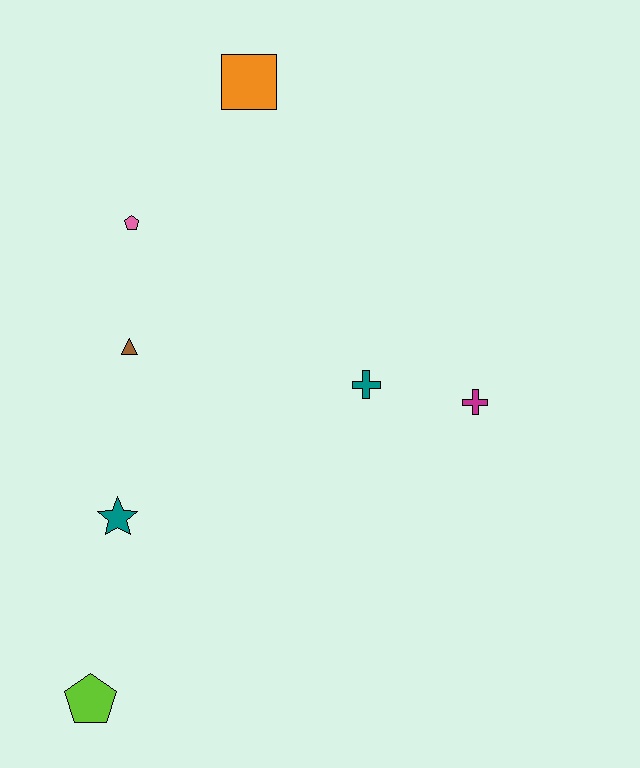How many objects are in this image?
There are 7 objects.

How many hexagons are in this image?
There are no hexagons.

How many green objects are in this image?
There are no green objects.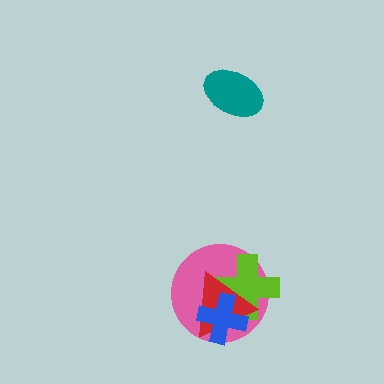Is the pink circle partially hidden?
Yes, it is partially covered by another shape.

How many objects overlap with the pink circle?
3 objects overlap with the pink circle.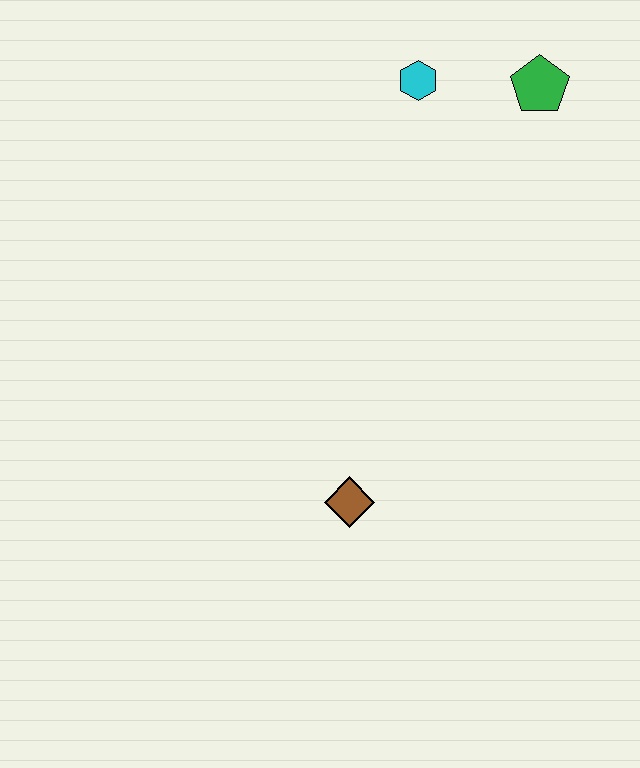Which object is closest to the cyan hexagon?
The green pentagon is closest to the cyan hexagon.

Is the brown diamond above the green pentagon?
No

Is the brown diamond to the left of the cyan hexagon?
Yes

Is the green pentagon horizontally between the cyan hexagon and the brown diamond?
No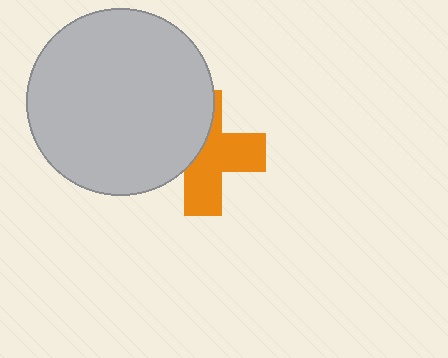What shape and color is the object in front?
The object in front is a light gray circle.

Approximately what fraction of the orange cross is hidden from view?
Roughly 44% of the orange cross is hidden behind the light gray circle.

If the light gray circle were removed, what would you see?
You would see the complete orange cross.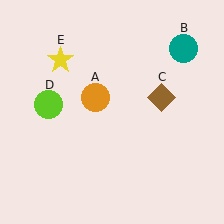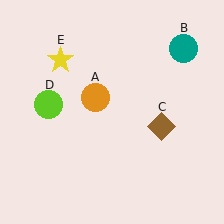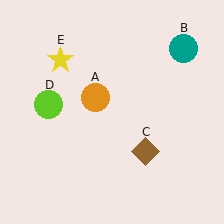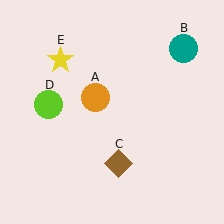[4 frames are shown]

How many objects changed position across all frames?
1 object changed position: brown diamond (object C).